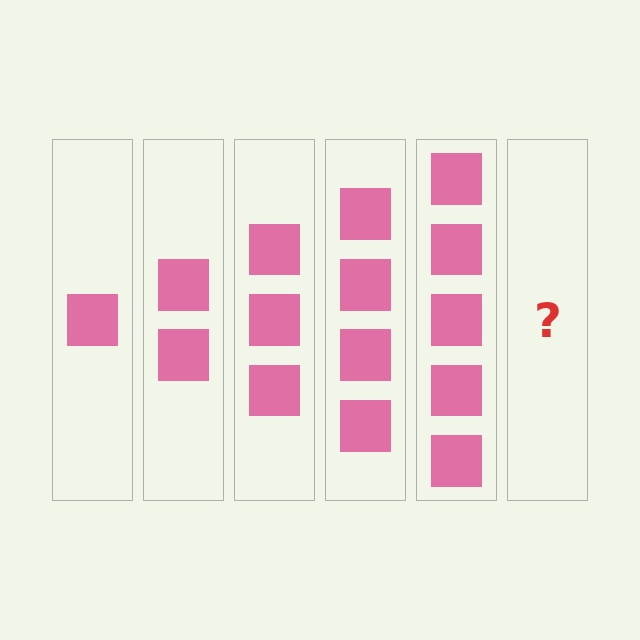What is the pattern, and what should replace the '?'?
The pattern is that each step adds one more square. The '?' should be 6 squares.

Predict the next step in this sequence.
The next step is 6 squares.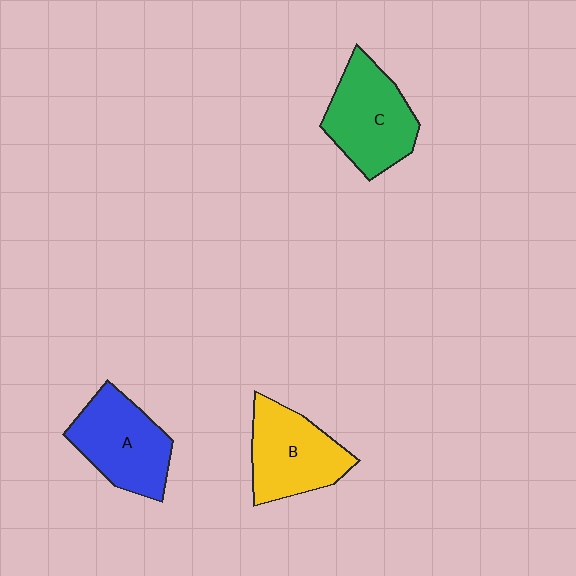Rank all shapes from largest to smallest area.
From largest to smallest: C (green), A (blue), B (yellow).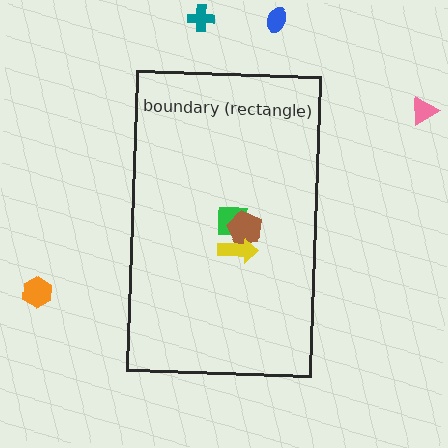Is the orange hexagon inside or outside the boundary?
Outside.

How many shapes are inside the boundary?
3 inside, 4 outside.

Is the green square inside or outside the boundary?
Inside.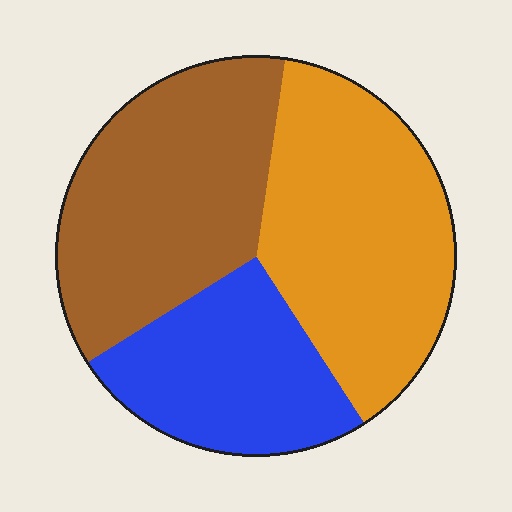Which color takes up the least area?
Blue, at roughly 25%.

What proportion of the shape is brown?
Brown covers about 35% of the shape.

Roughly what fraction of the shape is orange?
Orange takes up between a quarter and a half of the shape.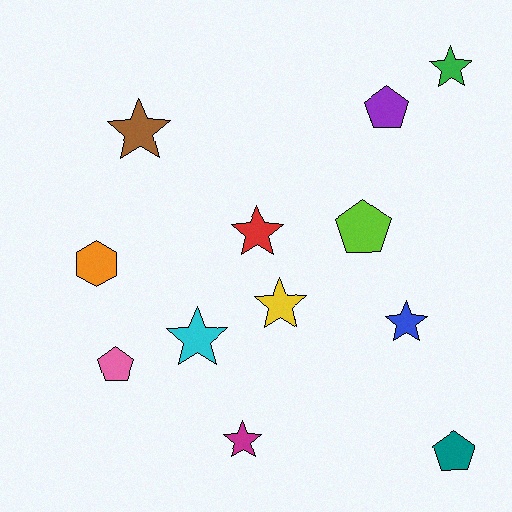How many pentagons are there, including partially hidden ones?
There are 4 pentagons.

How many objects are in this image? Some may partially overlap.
There are 12 objects.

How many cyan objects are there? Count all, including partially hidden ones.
There is 1 cyan object.